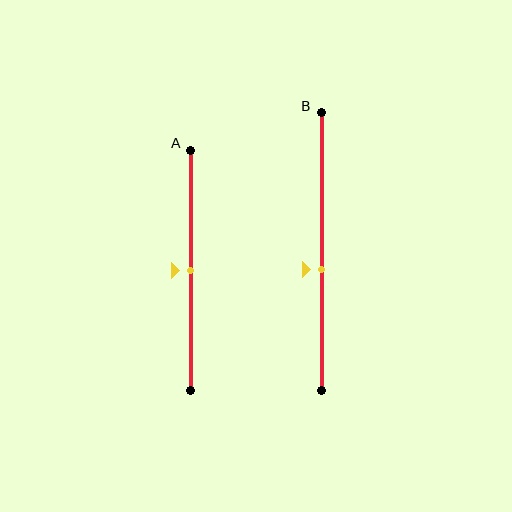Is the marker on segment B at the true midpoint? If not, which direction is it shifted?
No, the marker on segment B is shifted downward by about 7% of the segment length.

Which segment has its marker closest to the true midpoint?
Segment A has its marker closest to the true midpoint.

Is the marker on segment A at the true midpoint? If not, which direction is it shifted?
Yes, the marker on segment A is at the true midpoint.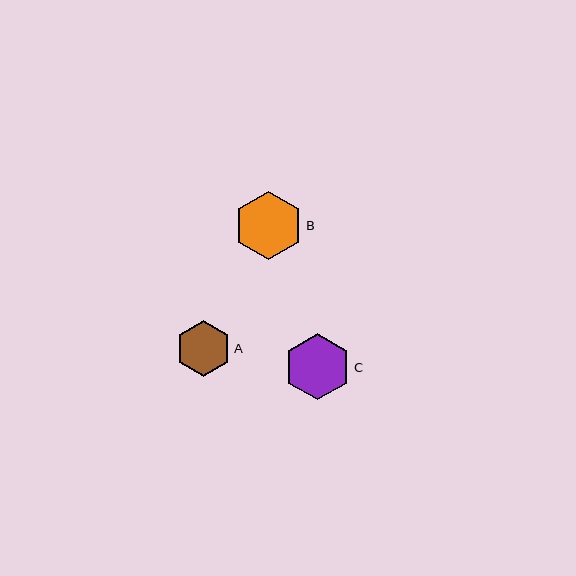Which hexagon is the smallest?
Hexagon A is the smallest with a size of approximately 56 pixels.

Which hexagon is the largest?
Hexagon B is the largest with a size of approximately 69 pixels.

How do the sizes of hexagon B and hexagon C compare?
Hexagon B and hexagon C are approximately the same size.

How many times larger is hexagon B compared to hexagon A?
Hexagon B is approximately 1.2 times the size of hexagon A.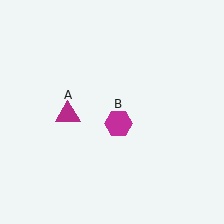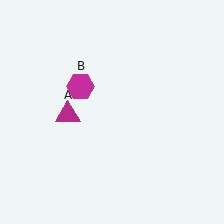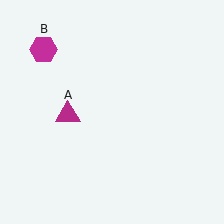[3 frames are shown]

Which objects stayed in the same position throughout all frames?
Magenta triangle (object A) remained stationary.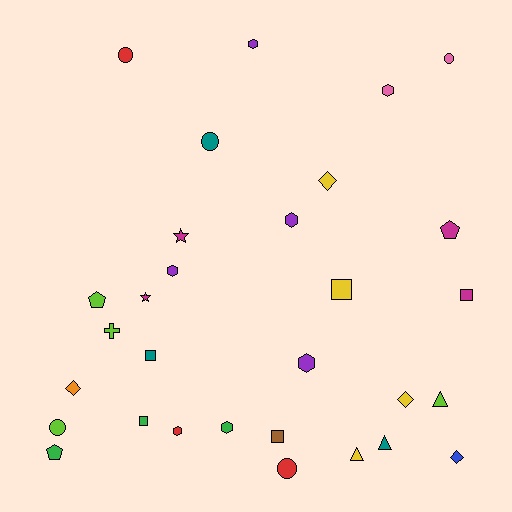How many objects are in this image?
There are 30 objects.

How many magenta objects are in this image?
There are 4 magenta objects.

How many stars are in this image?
There are 2 stars.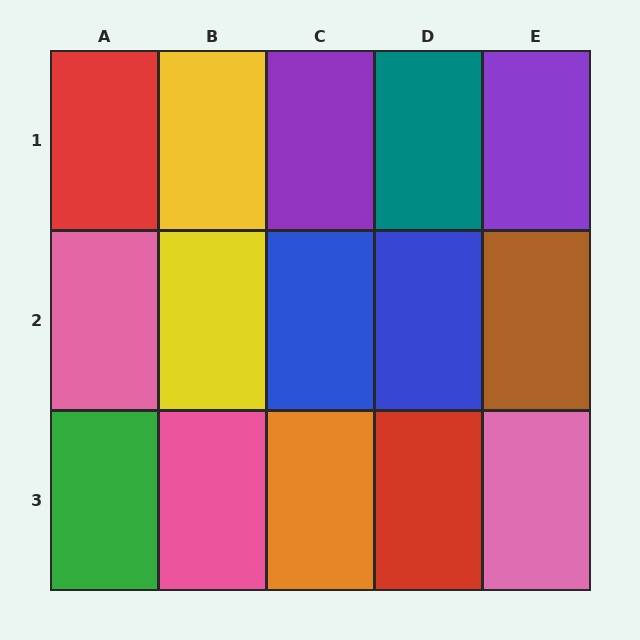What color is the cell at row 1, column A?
Red.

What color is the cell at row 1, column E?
Purple.